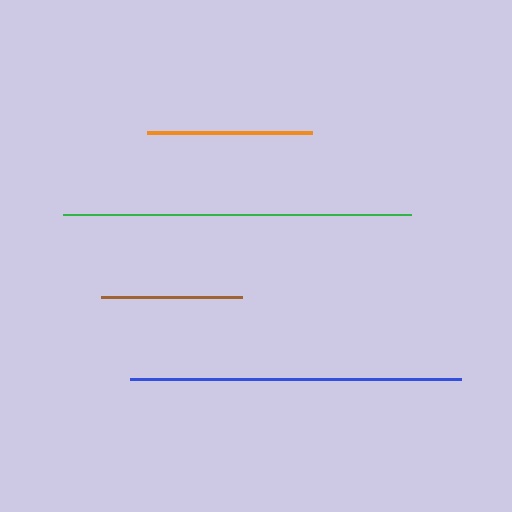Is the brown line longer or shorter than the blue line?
The blue line is longer than the brown line.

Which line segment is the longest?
The green line is the longest at approximately 348 pixels.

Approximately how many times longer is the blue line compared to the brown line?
The blue line is approximately 2.4 times the length of the brown line.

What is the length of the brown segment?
The brown segment is approximately 141 pixels long.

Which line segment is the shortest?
The brown line is the shortest at approximately 141 pixels.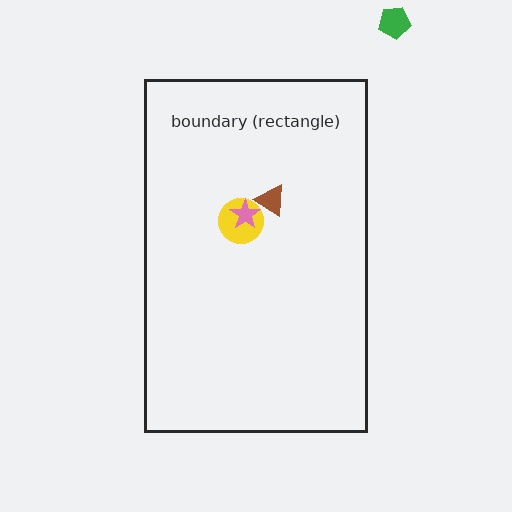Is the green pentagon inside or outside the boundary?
Outside.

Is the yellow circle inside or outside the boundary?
Inside.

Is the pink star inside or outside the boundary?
Inside.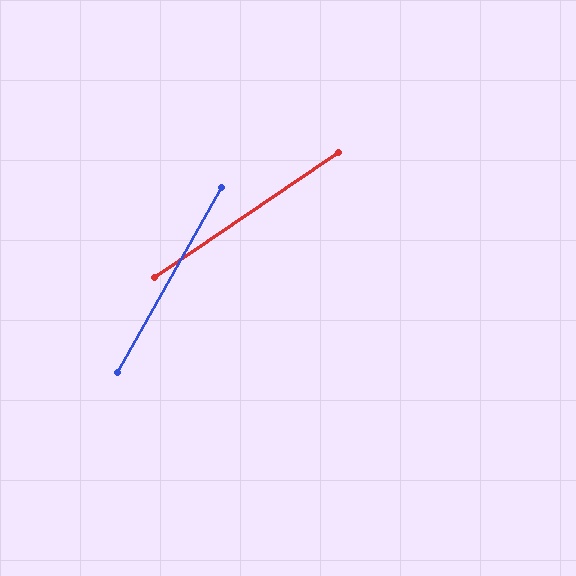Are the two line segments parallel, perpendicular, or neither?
Neither parallel nor perpendicular — they differ by about 26°.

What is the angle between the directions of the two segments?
Approximately 26 degrees.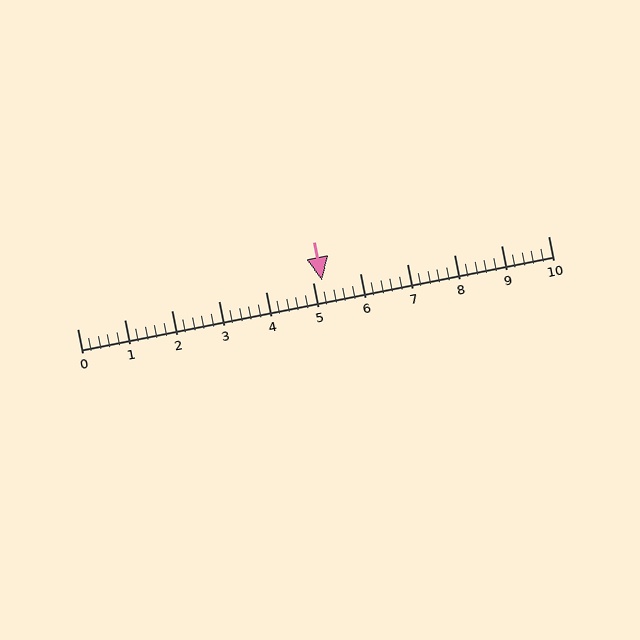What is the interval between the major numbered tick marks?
The major tick marks are spaced 1 units apart.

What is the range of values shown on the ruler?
The ruler shows values from 0 to 10.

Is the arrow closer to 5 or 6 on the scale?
The arrow is closer to 5.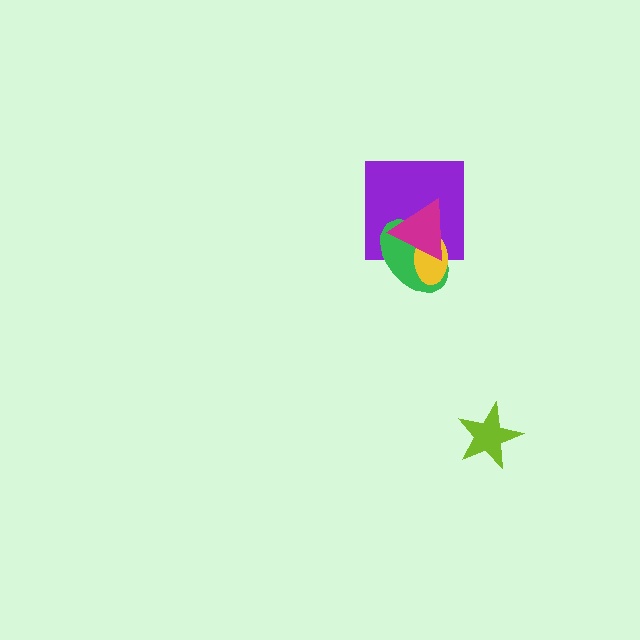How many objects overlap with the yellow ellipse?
3 objects overlap with the yellow ellipse.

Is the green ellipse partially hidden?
Yes, it is partially covered by another shape.